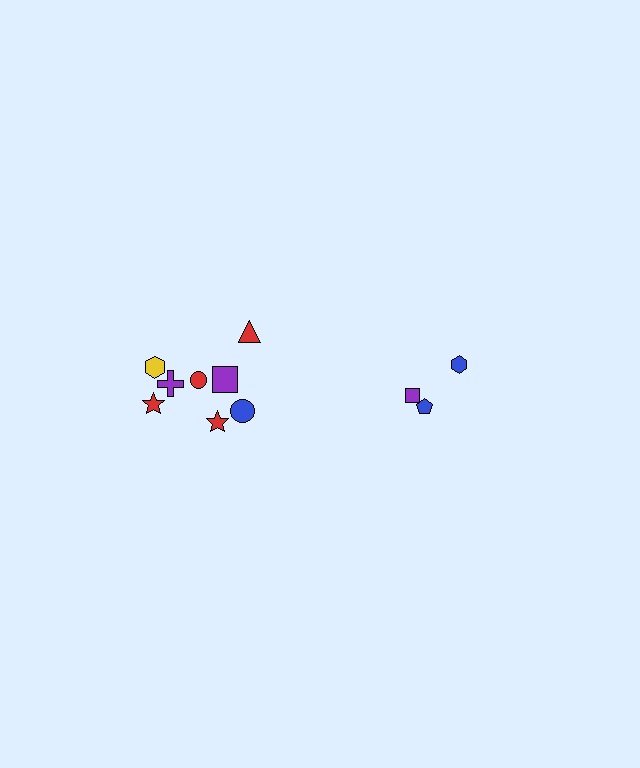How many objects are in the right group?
There are 3 objects.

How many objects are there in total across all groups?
There are 11 objects.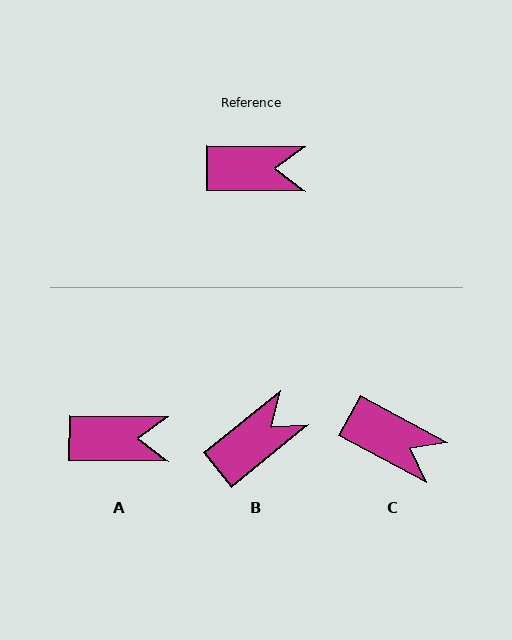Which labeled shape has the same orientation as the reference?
A.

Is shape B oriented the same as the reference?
No, it is off by about 40 degrees.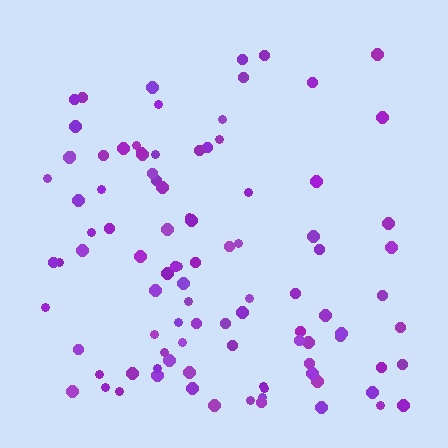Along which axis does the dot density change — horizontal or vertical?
Vertical.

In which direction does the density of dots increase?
From top to bottom, with the bottom side densest.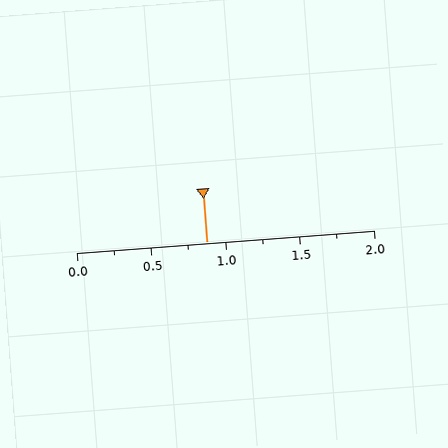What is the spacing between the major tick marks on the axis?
The major ticks are spaced 0.5 apart.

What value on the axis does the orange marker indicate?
The marker indicates approximately 0.88.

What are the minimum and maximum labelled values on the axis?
The axis runs from 0.0 to 2.0.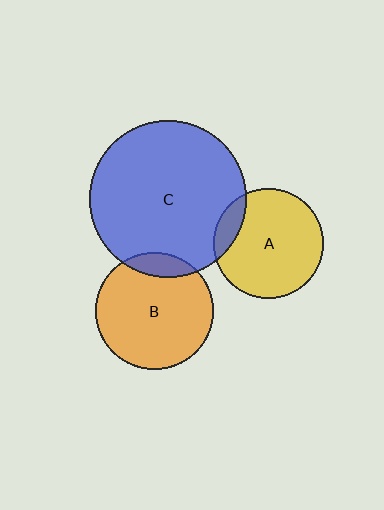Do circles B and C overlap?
Yes.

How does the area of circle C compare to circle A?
Approximately 2.1 times.